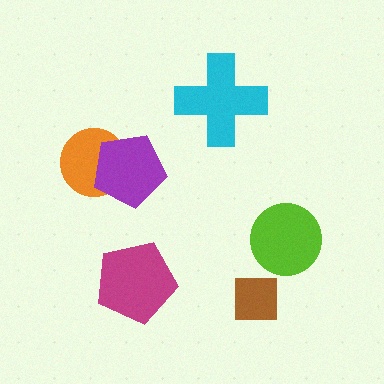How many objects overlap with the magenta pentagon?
0 objects overlap with the magenta pentagon.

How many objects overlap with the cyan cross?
0 objects overlap with the cyan cross.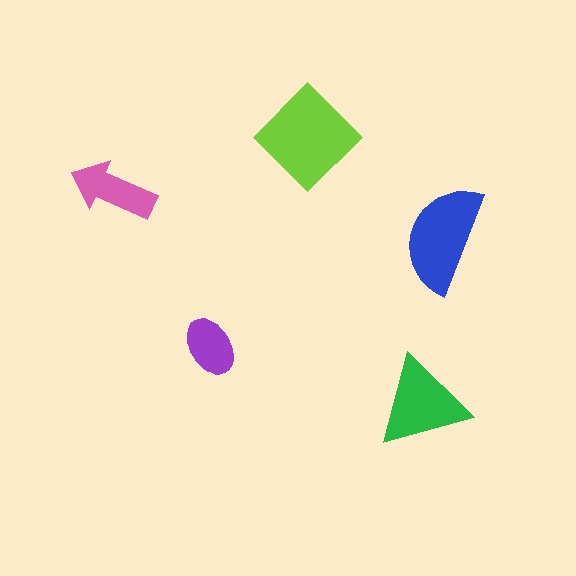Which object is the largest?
The lime diamond.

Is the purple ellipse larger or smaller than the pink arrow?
Smaller.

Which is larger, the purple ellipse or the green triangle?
The green triangle.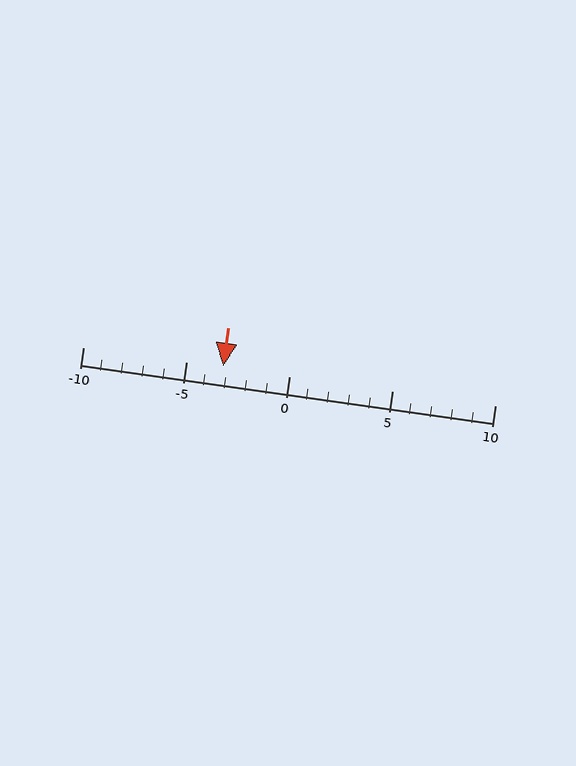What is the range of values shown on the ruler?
The ruler shows values from -10 to 10.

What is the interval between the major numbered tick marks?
The major tick marks are spaced 5 units apart.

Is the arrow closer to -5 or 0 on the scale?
The arrow is closer to -5.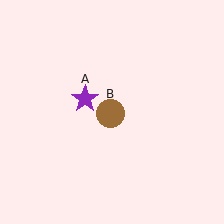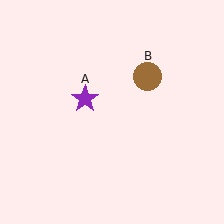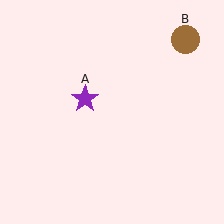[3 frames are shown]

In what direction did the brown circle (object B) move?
The brown circle (object B) moved up and to the right.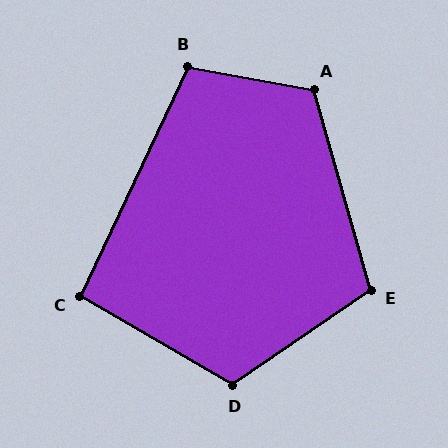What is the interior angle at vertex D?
Approximately 115 degrees (obtuse).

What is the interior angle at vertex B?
Approximately 105 degrees (obtuse).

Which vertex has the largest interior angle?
A, at approximately 116 degrees.